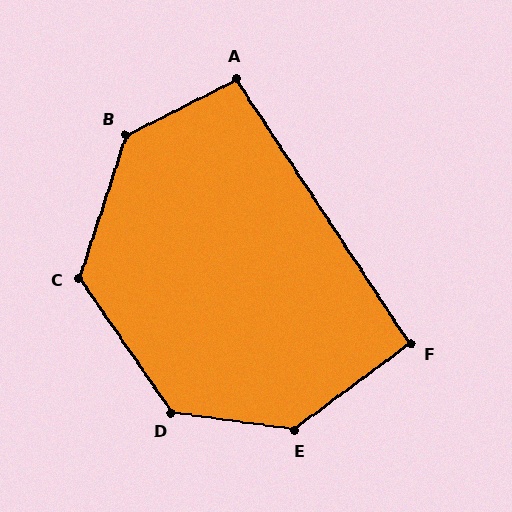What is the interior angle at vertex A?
Approximately 97 degrees (obtuse).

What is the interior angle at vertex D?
Approximately 132 degrees (obtuse).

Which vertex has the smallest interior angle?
F, at approximately 93 degrees.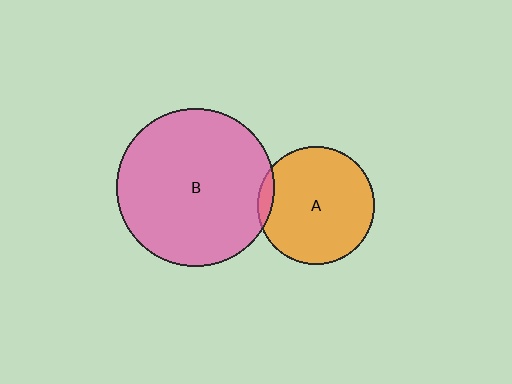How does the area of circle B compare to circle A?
Approximately 1.8 times.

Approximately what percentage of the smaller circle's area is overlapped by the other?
Approximately 5%.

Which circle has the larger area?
Circle B (pink).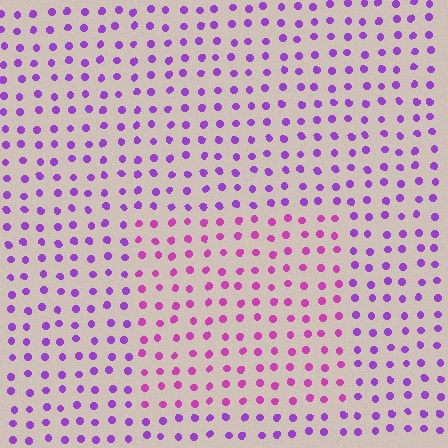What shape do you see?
I see a rectangle.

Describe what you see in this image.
The image is filled with small purple elements in a uniform arrangement. A rectangle-shaped region is visible where the elements are tinted to a slightly different hue, forming a subtle color boundary.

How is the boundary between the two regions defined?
The boundary is defined purely by a slight shift in hue (about 32 degrees). Spacing, size, and orientation are identical on both sides.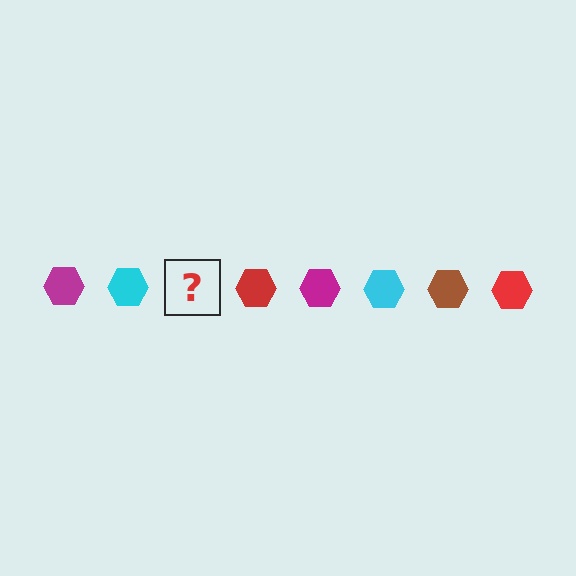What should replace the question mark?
The question mark should be replaced with a brown hexagon.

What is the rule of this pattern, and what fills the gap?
The rule is that the pattern cycles through magenta, cyan, brown, red hexagons. The gap should be filled with a brown hexagon.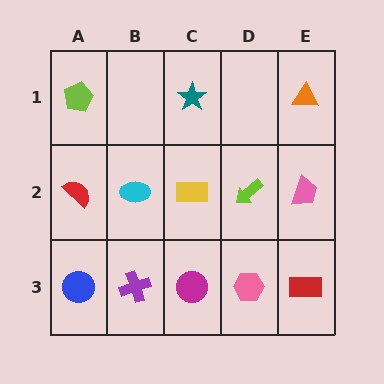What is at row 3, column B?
A purple cross.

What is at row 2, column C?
A yellow rectangle.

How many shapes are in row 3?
5 shapes.